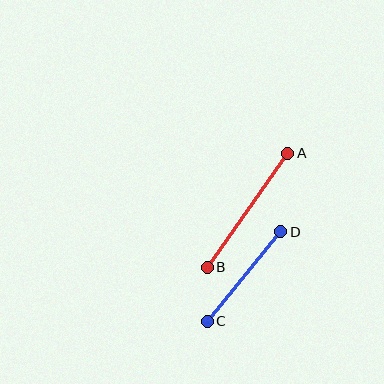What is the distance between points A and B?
The distance is approximately 140 pixels.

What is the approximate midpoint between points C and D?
The midpoint is at approximately (244, 277) pixels.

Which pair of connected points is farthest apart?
Points A and B are farthest apart.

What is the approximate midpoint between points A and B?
The midpoint is at approximately (248, 210) pixels.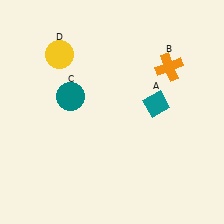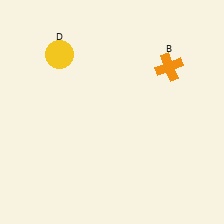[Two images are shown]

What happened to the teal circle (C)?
The teal circle (C) was removed in Image 2. It was in the top-left area of Image 1.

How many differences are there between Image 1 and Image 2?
There are 2 differences between the two images.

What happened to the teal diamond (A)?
The teal diamond (A) was removed in Image 2. It was in the top-right area of Image 1.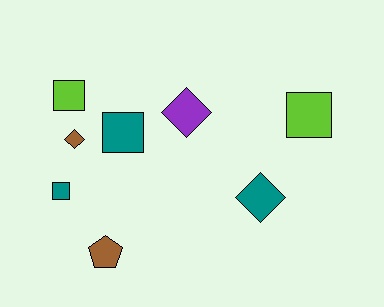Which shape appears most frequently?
Square, with 4 objects.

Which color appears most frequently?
Teal, with 3 objects.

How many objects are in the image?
There are 8 objects.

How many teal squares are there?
There are 2 teal squares.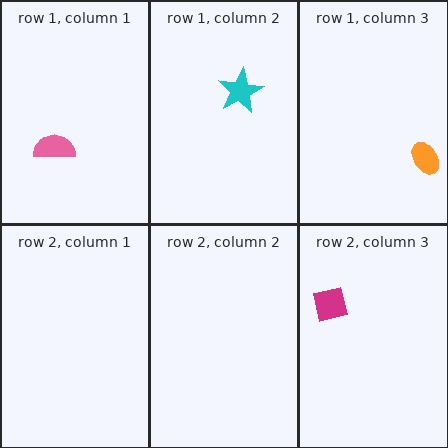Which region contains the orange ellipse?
The row 1, column 3 region.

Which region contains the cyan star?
The row 1, column 2 region.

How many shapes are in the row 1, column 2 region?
1.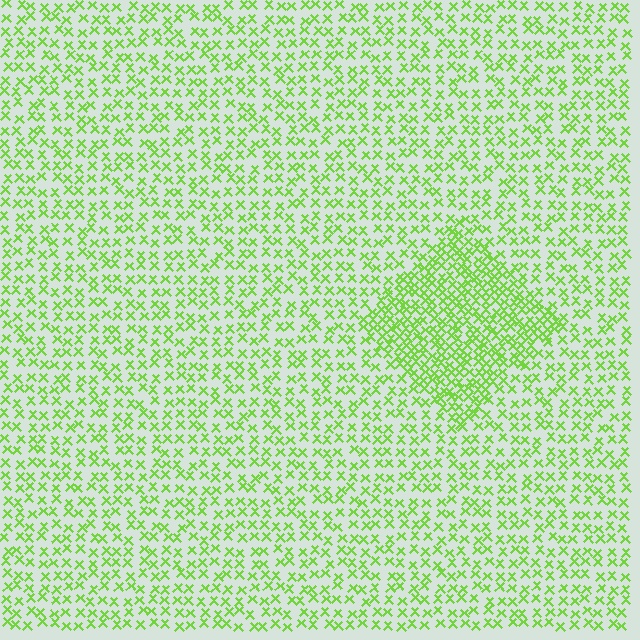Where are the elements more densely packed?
The elements are more densely packed inside the diamond boundary.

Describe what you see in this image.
The image contains small lime elements arranged at two different densities. A diamond-shaped region is visible where the elements are more densely packed than the surrounding area.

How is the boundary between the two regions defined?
The boundary is defined by a change in element density (approximately 2.0x ratio). All elements are the same color, size, and shape.